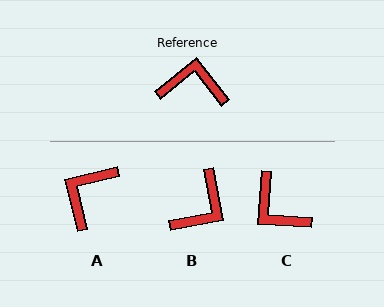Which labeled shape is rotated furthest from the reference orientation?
C, about 137 degrees away.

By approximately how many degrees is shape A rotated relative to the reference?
Approximately 65 degrees counter-clockwise.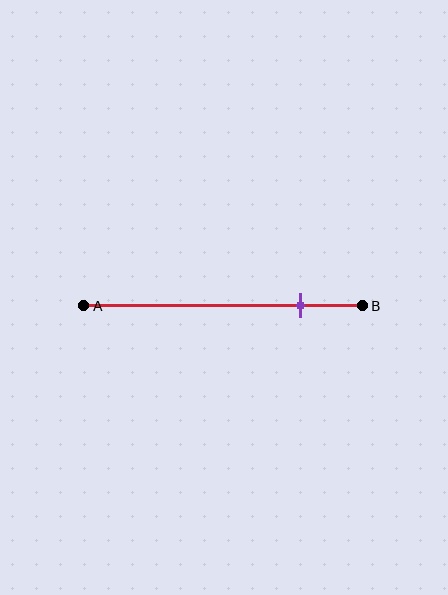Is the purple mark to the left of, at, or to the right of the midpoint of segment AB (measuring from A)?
The purple mark is to the right of the midpoint of segment AB.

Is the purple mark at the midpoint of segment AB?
No, the mark is at about 80% from A, not at the 50% midpoint.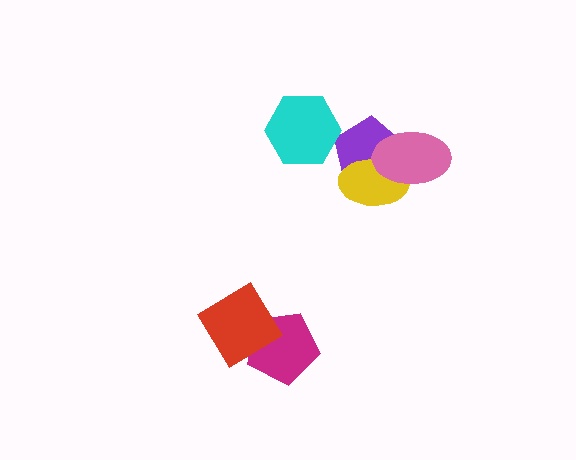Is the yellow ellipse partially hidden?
Yes, it is partially covered by another shape.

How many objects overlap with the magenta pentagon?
1 object overlaps with the magenta pentagon.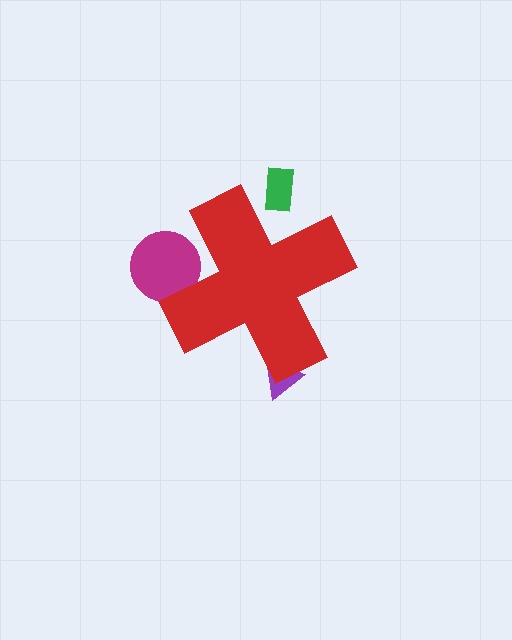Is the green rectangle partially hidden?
Yes, the green rectangle is partially hidden behind the red cross.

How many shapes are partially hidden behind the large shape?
3 shapes are partially hidden.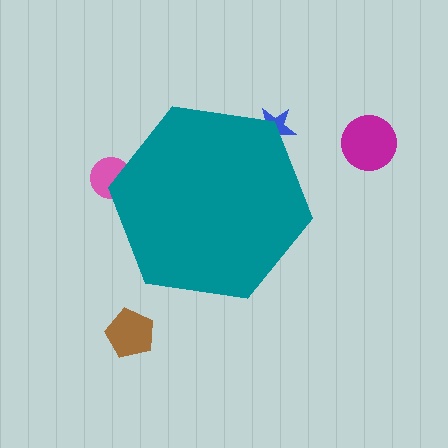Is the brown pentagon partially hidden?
No, the brown pentagon is fully visible.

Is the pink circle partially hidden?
Yes, the pink circle is partially hidden behind the teal hexagon.